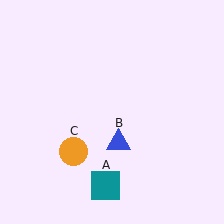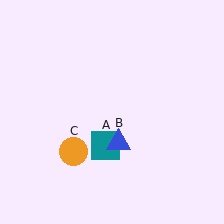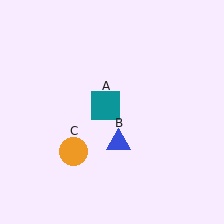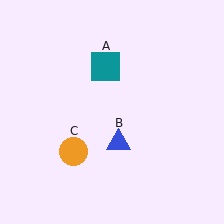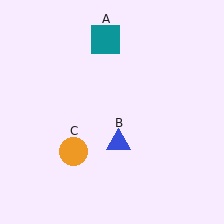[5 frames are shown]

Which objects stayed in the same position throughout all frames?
Blue triangle (object B) and orange circle (object C) remained stationary.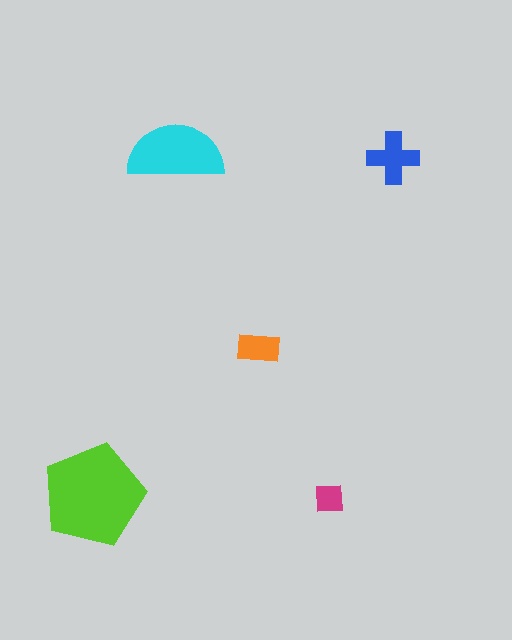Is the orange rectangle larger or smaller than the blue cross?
Smaller.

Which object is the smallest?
The magenta square.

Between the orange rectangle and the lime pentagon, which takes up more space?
The lime pentagon.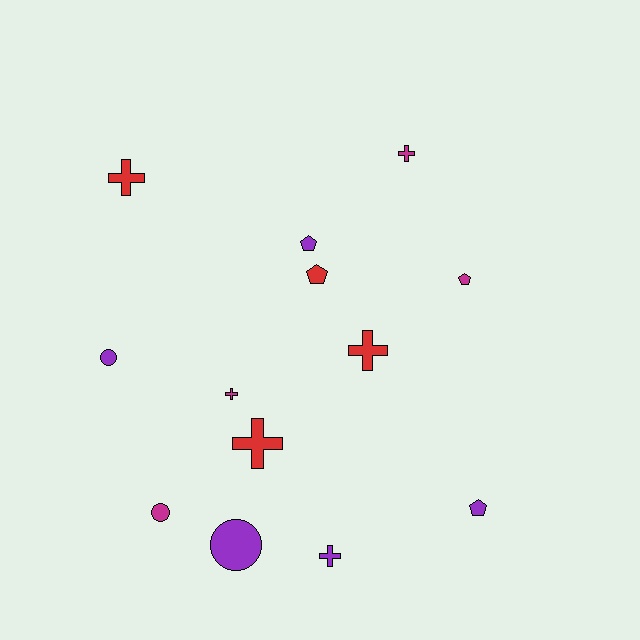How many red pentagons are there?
There is 1 red pentagon.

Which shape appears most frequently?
Cross, with 6 objects.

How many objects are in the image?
There are 13 objects.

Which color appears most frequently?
Purple, with 5 objects.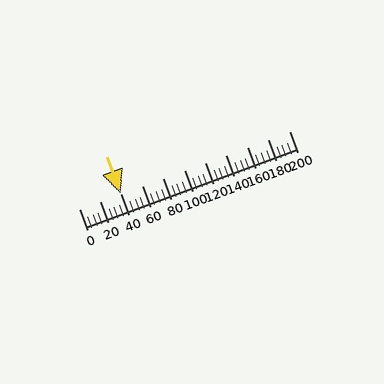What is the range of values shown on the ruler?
The ruler shows values from 0 to 200.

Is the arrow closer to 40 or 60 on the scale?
The arrow is closer to 40.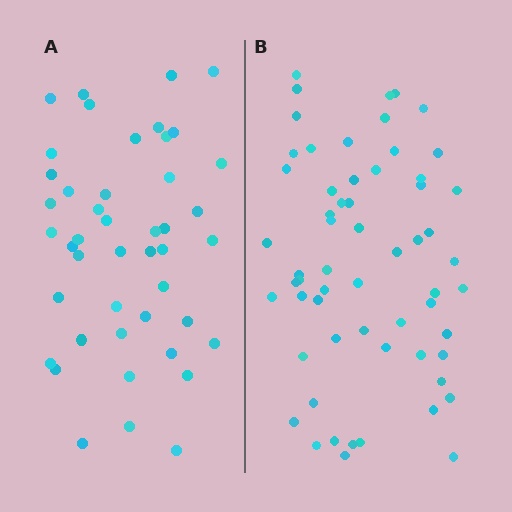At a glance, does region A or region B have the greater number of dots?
Region B (the right region) has more dots.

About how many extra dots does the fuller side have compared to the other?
Region B has approximately 15 more dots than region A.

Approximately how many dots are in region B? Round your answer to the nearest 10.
About 60 dots.